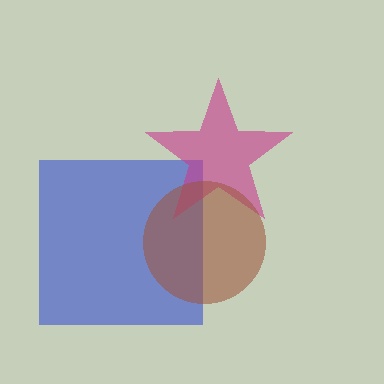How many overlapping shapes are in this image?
There are 3 overlapping shapes in the image.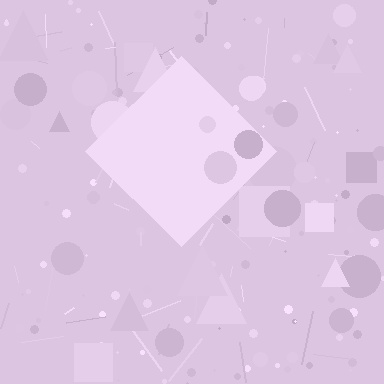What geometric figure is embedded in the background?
A diamond is embedded in the background.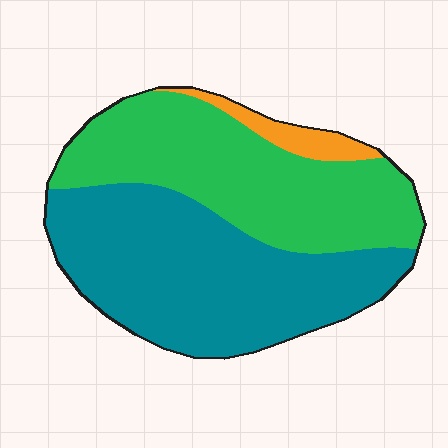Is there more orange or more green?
Green.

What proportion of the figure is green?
Green covers 43% of the figure.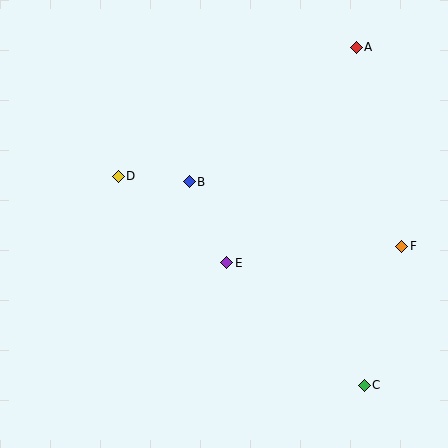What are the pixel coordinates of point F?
Point F is at (402, 246).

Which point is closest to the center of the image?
Point E at (227, 263) is closest to the center.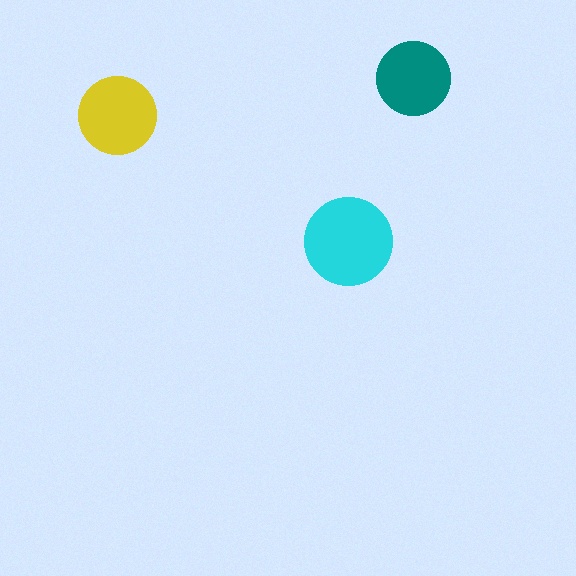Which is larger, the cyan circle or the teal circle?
The cyan one.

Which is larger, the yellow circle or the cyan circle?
The cyan one.